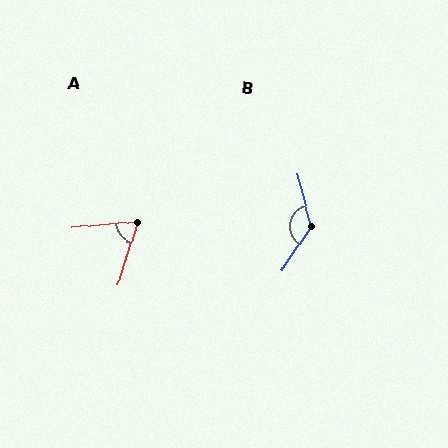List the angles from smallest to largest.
A (67°), B (131°).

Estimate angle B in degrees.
Approximately 131 degrees.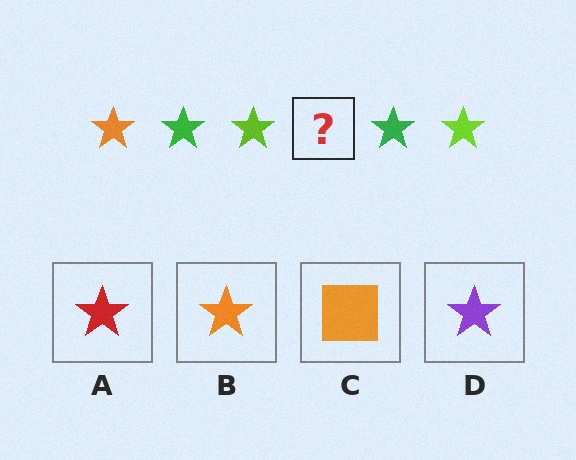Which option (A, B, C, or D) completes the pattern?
B.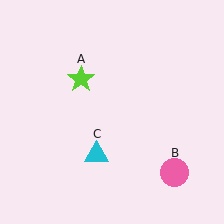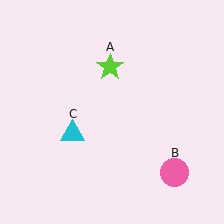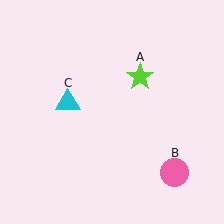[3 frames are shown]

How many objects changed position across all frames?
2 objects changed position: lime star (object A), cyan triangle (object C).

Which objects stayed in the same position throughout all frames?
Pink circle (object B) remained stationary.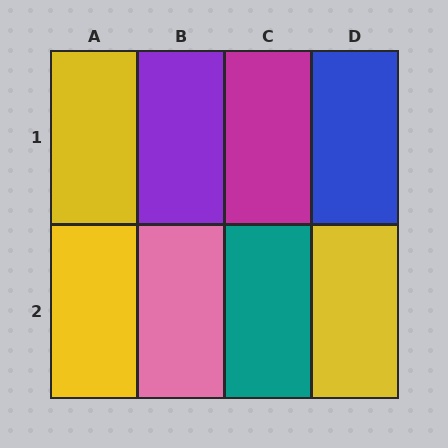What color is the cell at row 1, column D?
Blue.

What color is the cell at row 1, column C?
Magenta.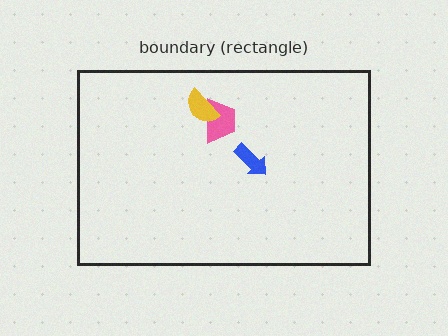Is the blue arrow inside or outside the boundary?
Inside.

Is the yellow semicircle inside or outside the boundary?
Inside.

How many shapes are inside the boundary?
3 inside, 0 outside.